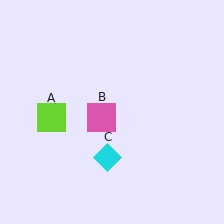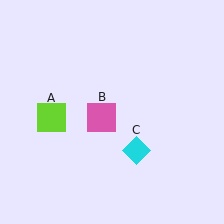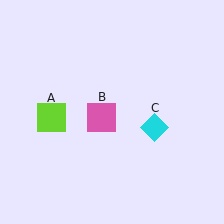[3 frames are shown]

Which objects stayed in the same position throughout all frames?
Lime square (object A) and pink square (object B) remained stationary.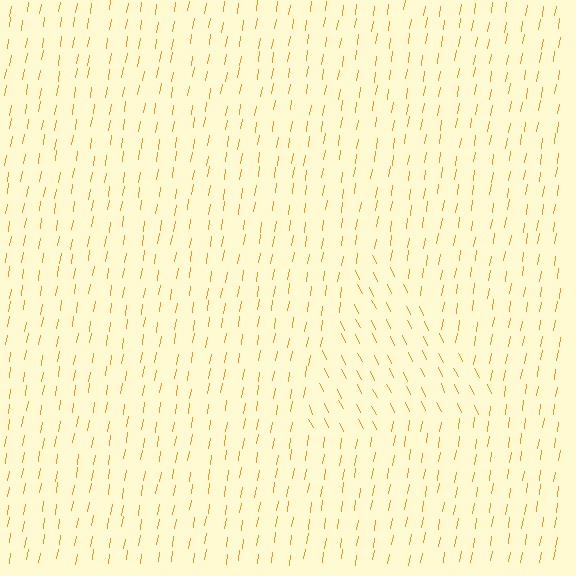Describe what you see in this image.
The image is filled with small orange line segments. A triangle region in the image has lines oriented differently from the surrounding lines, creating a visible texture boundary.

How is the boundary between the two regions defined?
The boundary is defined purely by a change in line orientation (approximately 36 degrees difference). All lines are the same color and thickness.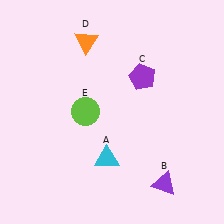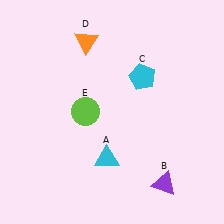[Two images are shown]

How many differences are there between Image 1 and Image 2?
There is 1 difference between the two images.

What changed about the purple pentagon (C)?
In Image 1, C is purple. In Image 2, it changed to cyan.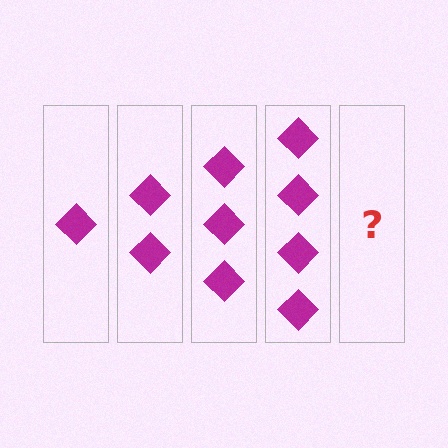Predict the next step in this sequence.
The next step is 5 diamonds.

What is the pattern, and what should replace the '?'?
The pattern is that each step adds one more diamond. The '?' should be 5 diamonds.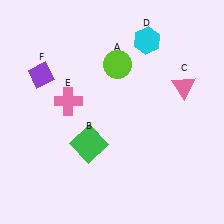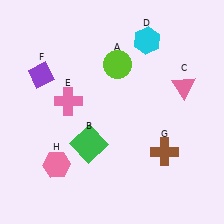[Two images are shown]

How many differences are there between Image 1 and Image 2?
There are 2 differences between the two images.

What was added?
A brown cross (G), a pink hexagon (H) were added in Image 2.